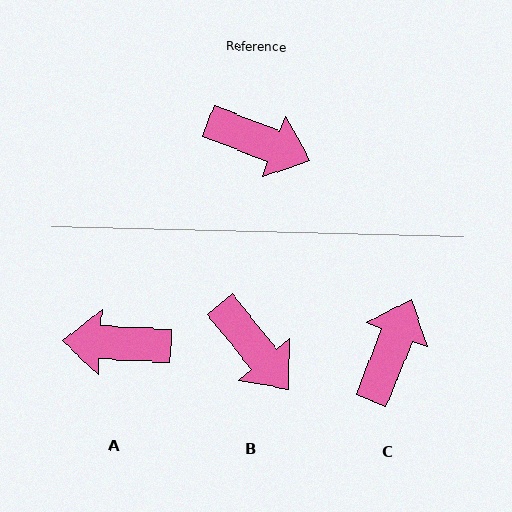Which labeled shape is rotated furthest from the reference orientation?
A, about 162 degrees away.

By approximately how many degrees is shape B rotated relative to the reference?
Approximately 30 degrees clockwise.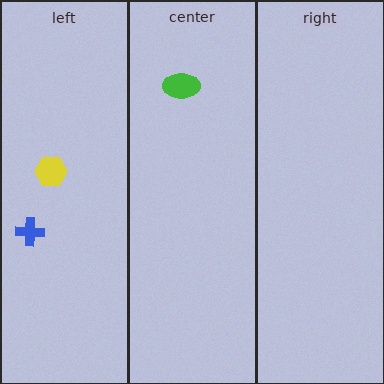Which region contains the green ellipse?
The center region.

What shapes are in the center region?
The green ellipse.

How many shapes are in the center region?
1.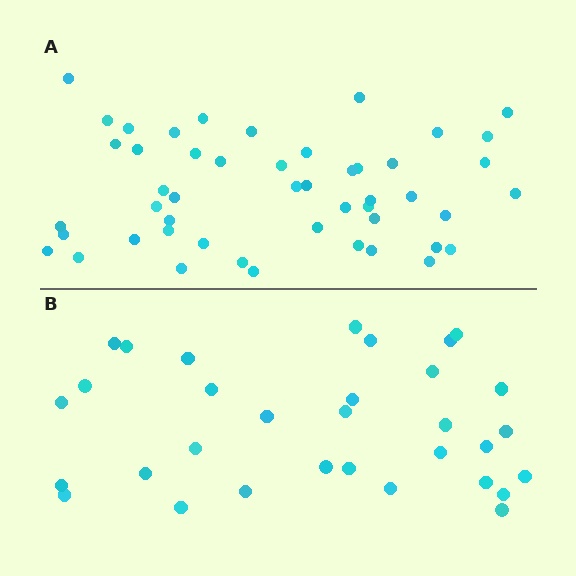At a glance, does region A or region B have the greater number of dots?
Region A (the top region) has more dots.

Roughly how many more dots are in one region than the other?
Region A has approximately 15 more dots than region B.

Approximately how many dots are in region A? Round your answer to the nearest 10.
About 50 dots. (The exact count is 49, which rounds to 50.)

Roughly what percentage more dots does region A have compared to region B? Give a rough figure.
About 55% more.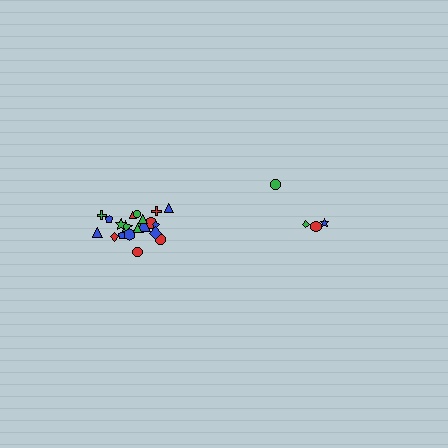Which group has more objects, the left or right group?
The left group.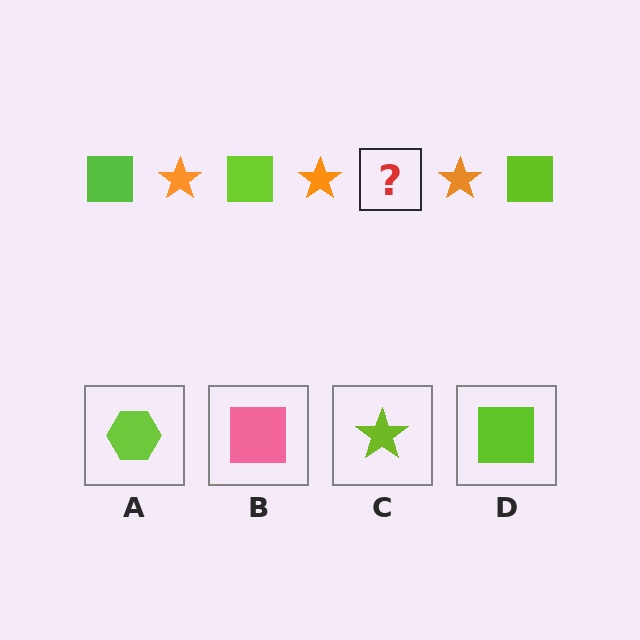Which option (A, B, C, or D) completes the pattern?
D.